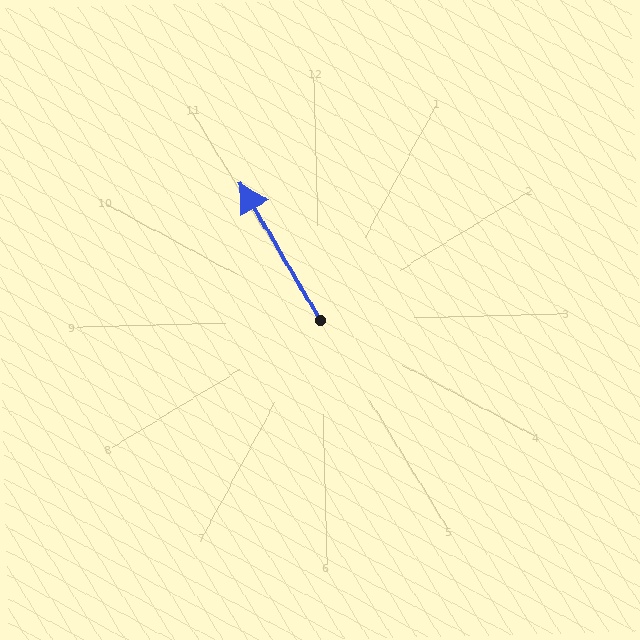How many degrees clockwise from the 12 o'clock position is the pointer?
Approximately 331 degrees.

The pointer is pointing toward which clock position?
Roughly 11 o'clock.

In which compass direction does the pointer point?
Northwest.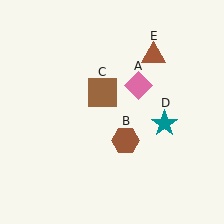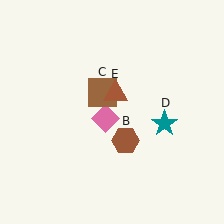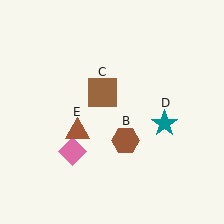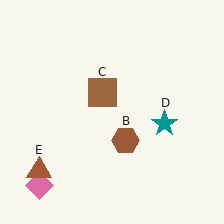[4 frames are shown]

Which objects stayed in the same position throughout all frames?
Brown hexagon (object B) and brown square (object C) and teal star (object D) remained stationary.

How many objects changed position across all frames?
2 objects changed position: pink diamond (object A), brown triangle (object E).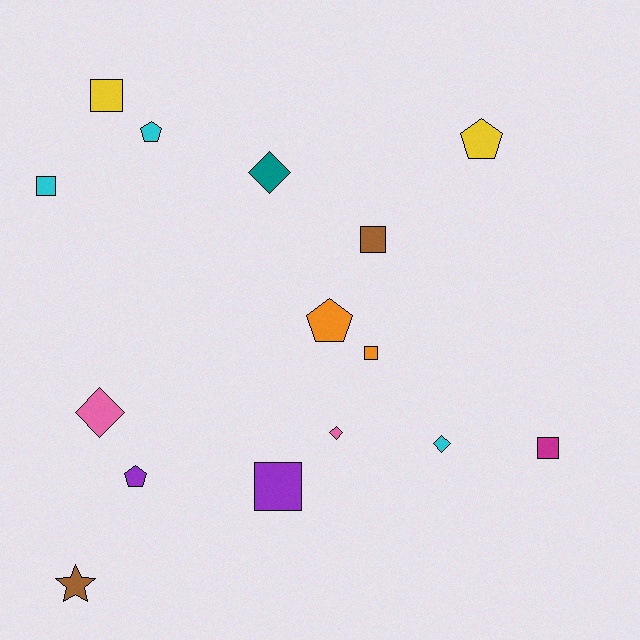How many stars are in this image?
There is 1 star.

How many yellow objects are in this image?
There are 2 yellow objects.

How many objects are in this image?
There are 15 objects.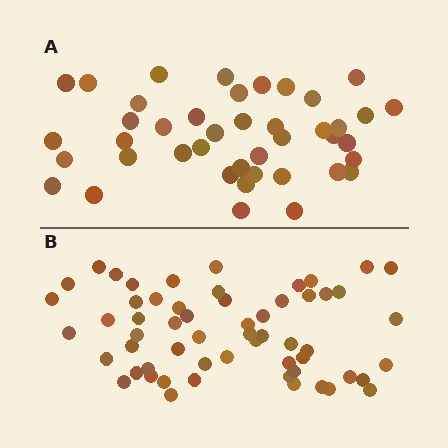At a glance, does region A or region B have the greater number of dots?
Region B (the bottom region) has more dots.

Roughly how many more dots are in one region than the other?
Region B has approximately 15 more dots than region A.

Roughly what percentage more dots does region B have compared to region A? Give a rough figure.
About 40% more.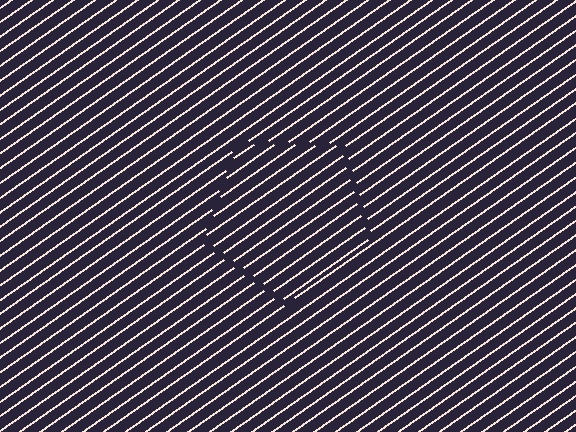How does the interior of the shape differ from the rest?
The interior of the shape contains the same grating, shifted by half a period — the contour is defined by the phase discontinuity where line-ends from the inner and outer gratings abut.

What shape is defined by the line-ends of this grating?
An illusory pentagon. The interior of the shape contains the same grating, shifted by half a period — the contour is defined by the phase discontinuity where line-ends from the inner and outer gratings abut.